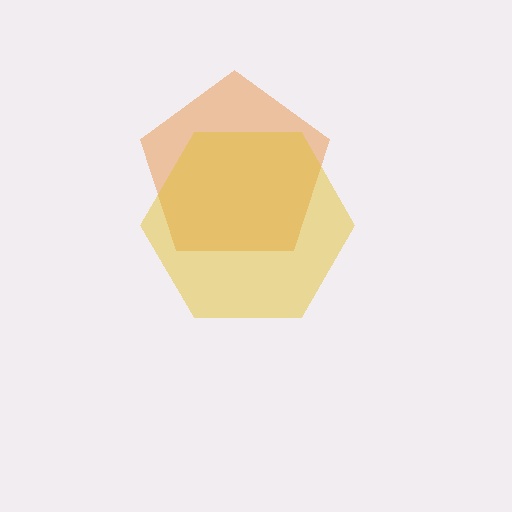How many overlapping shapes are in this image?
There are 2 overlapping shapes in the image.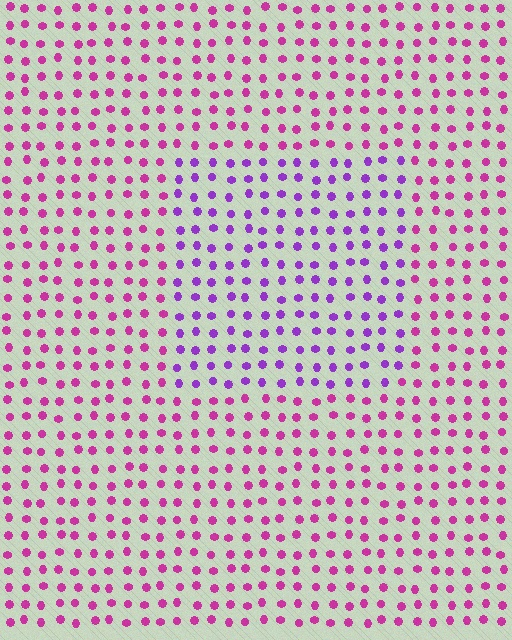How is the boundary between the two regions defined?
The boundary is defined purely by a slight shift in hue (about 38 degrees). Spacing, size, and orientation are identical on both sides.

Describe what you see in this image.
The image is filled with small magenta elements in a uniform arrangement. A rectangle-shaped region is visible where the elements are tinted to a slightly different hue, forming a subtle color boundary.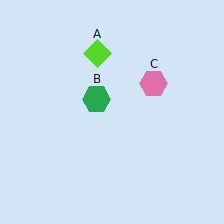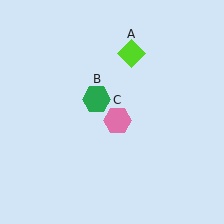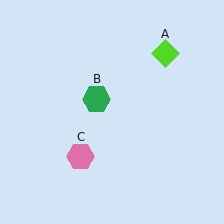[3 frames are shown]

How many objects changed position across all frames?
2 objects changed position: lime diamond (object A), pink hexagon (object C).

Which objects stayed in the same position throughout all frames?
Green hexagon (object B) remained stationary.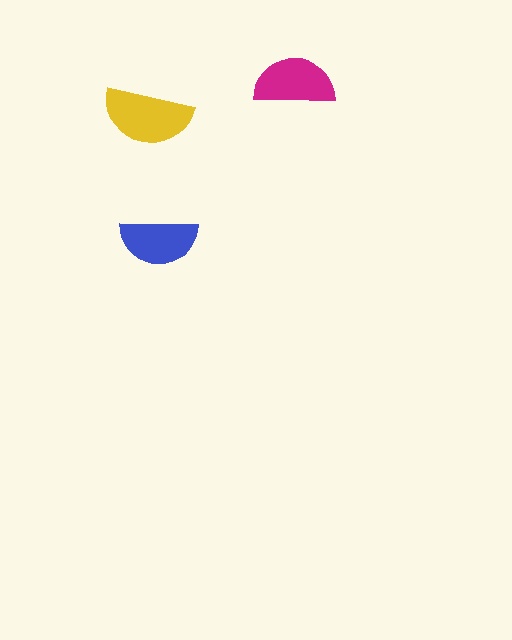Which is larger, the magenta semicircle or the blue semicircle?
The magenta one.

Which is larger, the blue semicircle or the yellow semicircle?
The yellow one.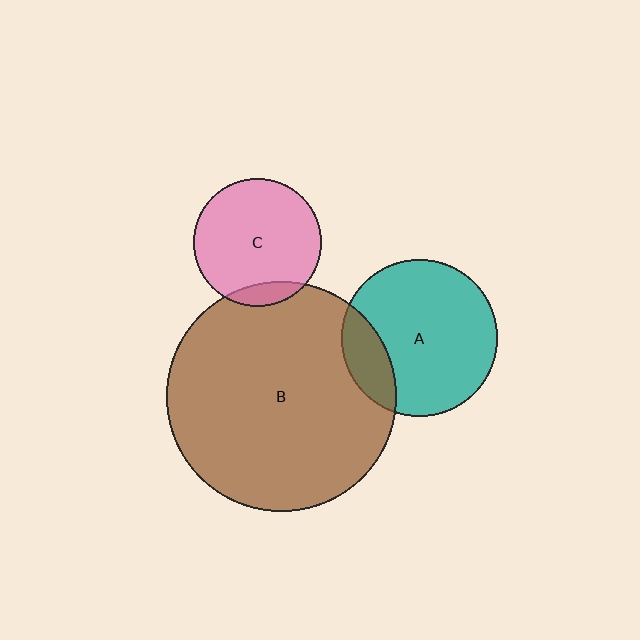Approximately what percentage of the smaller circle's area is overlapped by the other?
Approximately 20%.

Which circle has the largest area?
Circle B (brown).